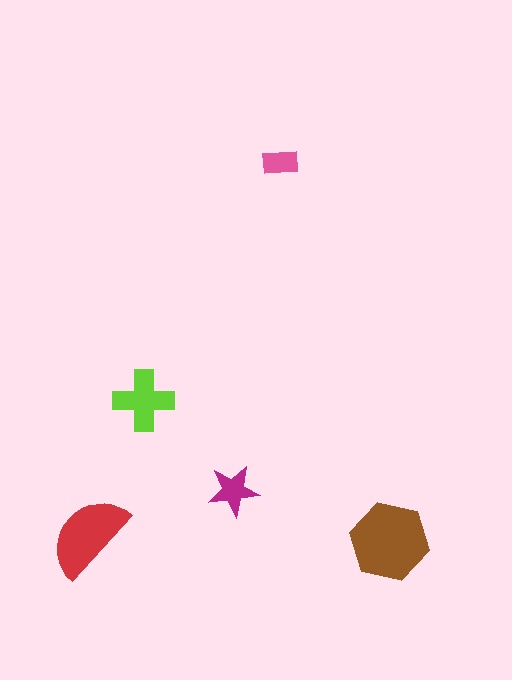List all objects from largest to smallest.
The brown hexagon, the red semicircle, the lime cross, the magenta star, the pink rectangle.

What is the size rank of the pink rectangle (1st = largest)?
5th.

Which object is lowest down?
The brown hexagon is bottommost.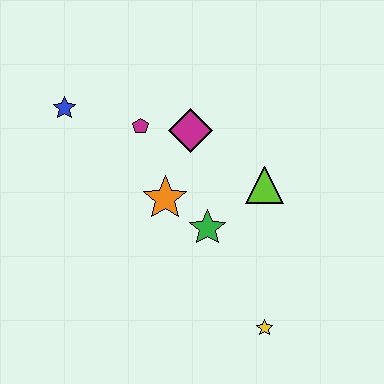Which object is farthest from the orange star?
The yellow star is farthest from the orange star.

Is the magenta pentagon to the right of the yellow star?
No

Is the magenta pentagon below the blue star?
Yes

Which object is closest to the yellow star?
The green star is closest to the yellow star.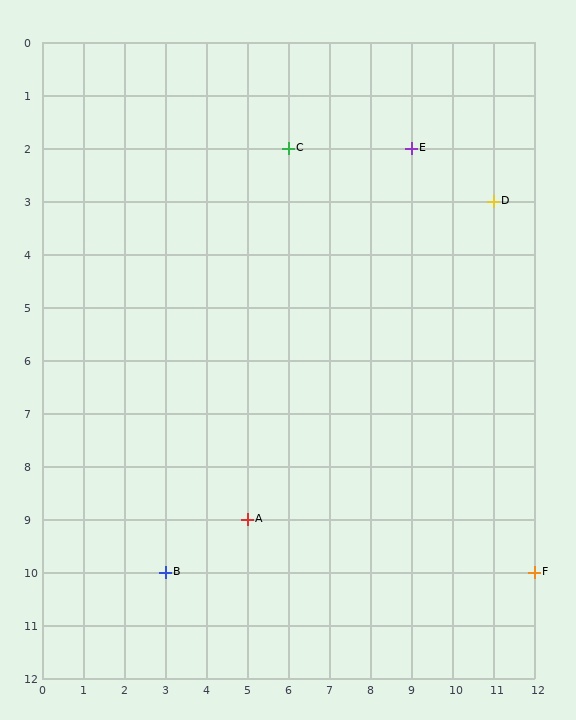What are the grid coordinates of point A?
Point A is at grid coordinates (5, 9).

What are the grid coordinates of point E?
Point E is at grid coordinates (9, 2).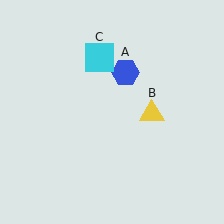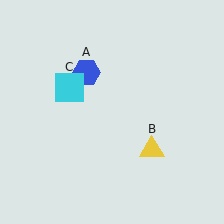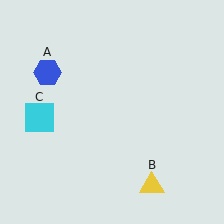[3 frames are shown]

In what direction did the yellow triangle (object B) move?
The yellow triangle (object B) moved down.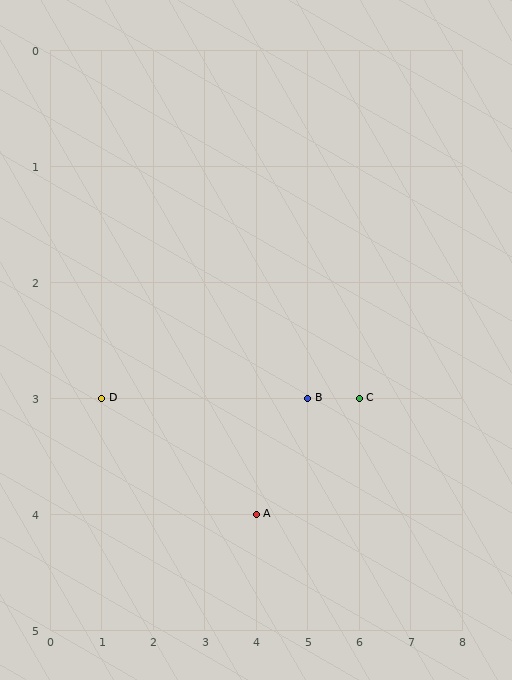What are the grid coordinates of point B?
Point B is at grid coordinates (5, 3).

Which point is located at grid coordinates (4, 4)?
Point A is at (4, 4).